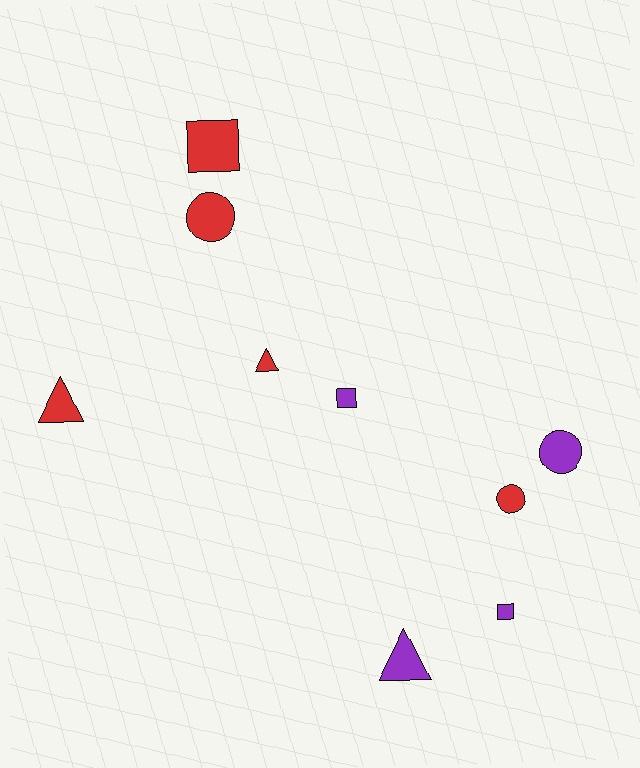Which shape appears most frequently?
Square, with 3 objects.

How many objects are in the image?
There are 9 objects.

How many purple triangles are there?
There is 1 purple triangle.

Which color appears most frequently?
Red, with 5 objects.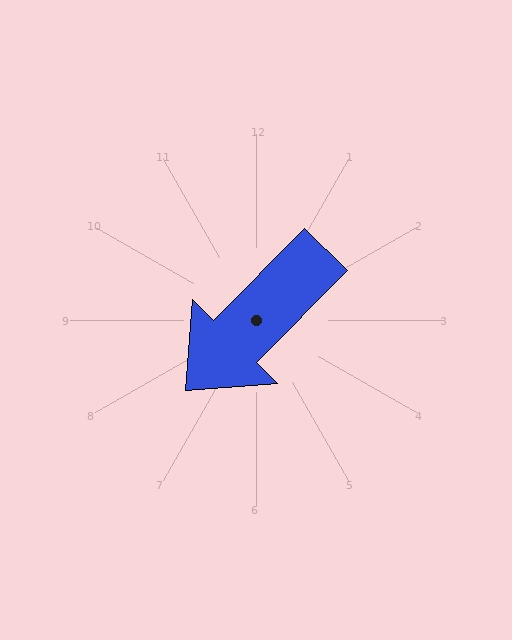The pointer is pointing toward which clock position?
Roughly 7 o'clock.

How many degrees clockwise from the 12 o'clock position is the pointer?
Approximately 225 degrees.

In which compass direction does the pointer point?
Southwest.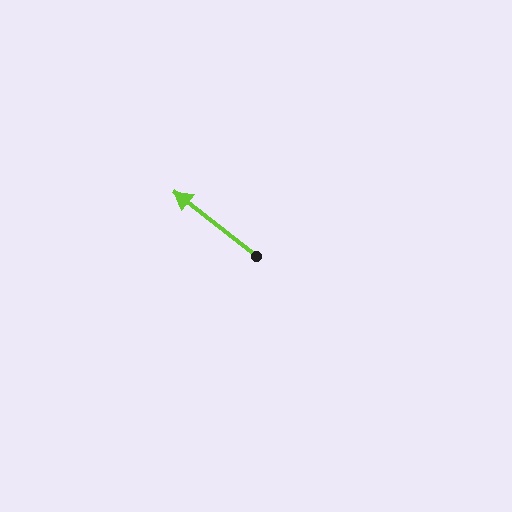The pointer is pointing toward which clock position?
Roughly 10 o'clock.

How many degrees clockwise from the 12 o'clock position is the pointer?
Approximately 308 degrees.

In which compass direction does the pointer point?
Northwest.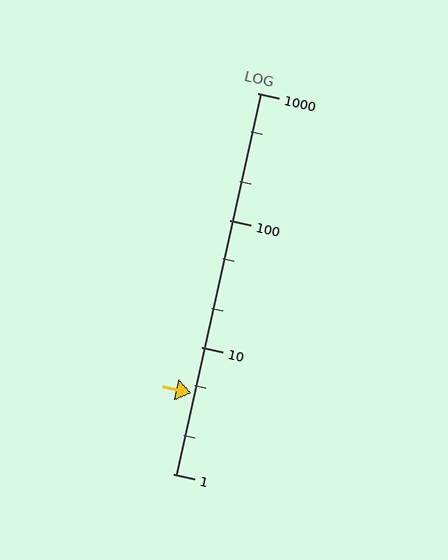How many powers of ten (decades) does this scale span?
The scale spans 3 decades, from 1 to 1000.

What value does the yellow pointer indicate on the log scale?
The pointer indicates approximately 4.3.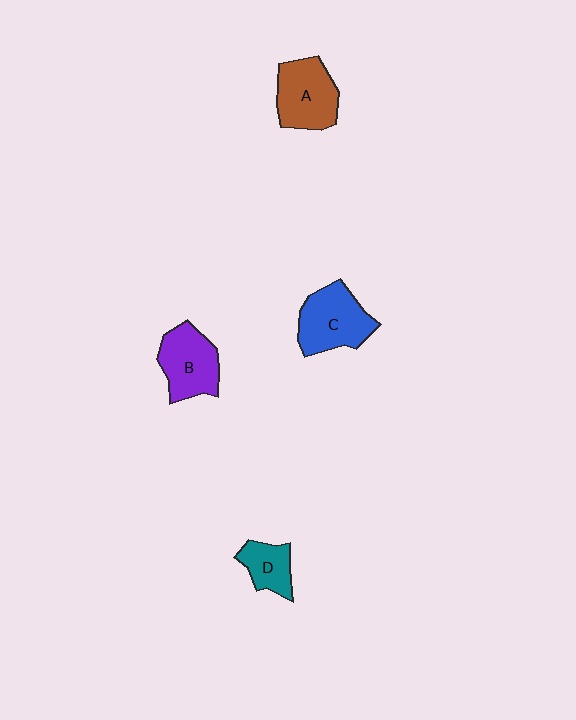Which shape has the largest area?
Shape C (blue).